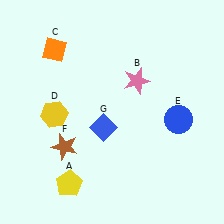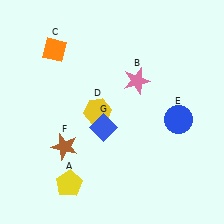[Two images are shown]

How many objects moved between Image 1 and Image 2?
1 object moved between the two images.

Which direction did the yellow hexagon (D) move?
The yellow hexagon (D) moved right.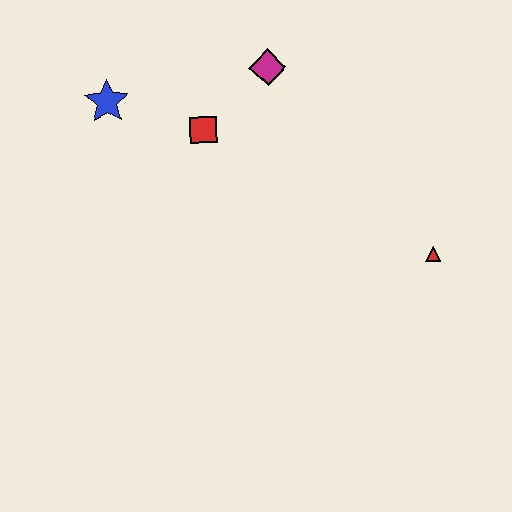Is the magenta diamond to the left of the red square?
No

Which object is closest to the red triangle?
The magenta diamond is closest to the red triangle.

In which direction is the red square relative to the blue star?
The red square is to the right of the blue star.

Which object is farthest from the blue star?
The red triangle is farthest from the blue star.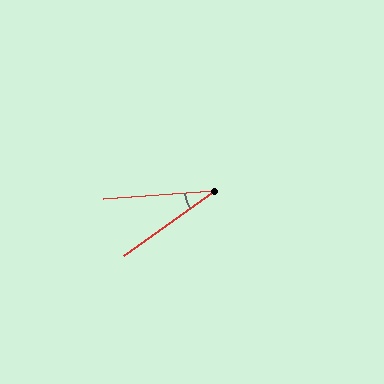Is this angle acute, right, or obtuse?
It is acute.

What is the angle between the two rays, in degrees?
Approximately 31 degrees.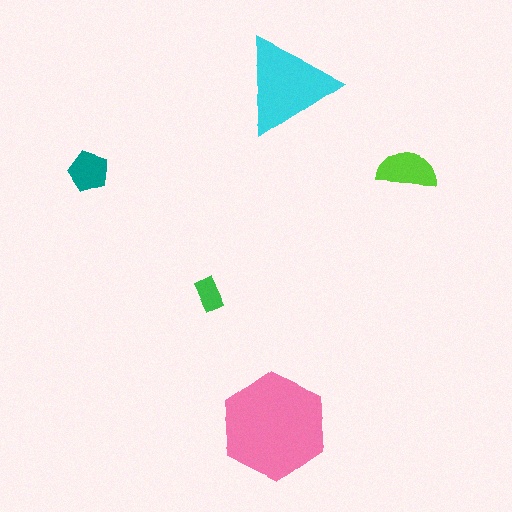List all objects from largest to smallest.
The pink hexagon, the cyan triangle, the lime semicircle, the teal pentagon, the green rectangle.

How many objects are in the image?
There are 5 objects in the image.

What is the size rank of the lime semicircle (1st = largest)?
3rd.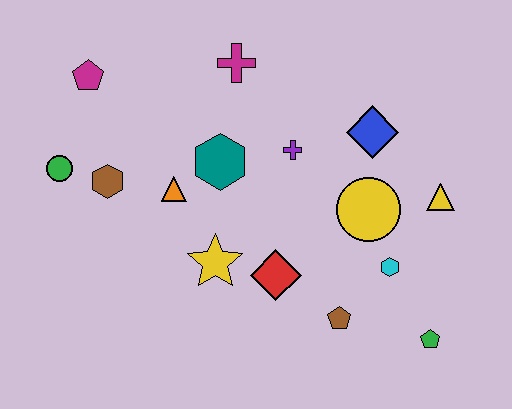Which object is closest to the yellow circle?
The cyan hexagon is closest to the yellow circle.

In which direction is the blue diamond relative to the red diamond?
The blue diamond is above the red diamond.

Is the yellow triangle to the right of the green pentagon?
Yes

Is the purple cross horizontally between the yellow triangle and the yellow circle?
No